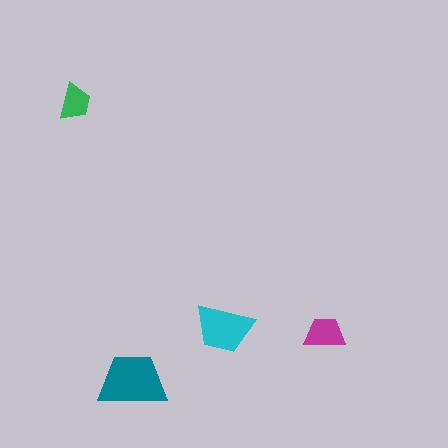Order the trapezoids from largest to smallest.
the teal one, the cyan one, the magenta one, the green one.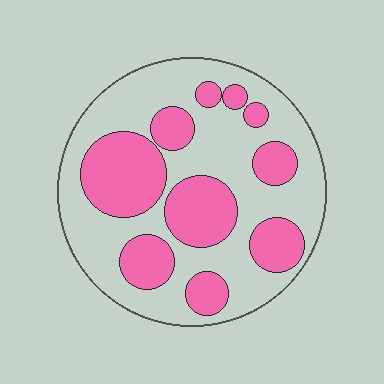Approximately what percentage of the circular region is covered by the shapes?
Approximately 35%.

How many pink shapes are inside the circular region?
10.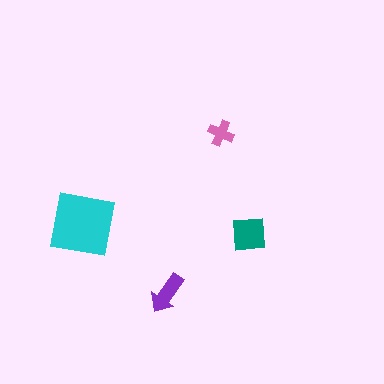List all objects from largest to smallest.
The cyan square, the teal square, the purple arrow, the pink cross.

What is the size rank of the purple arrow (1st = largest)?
3rd.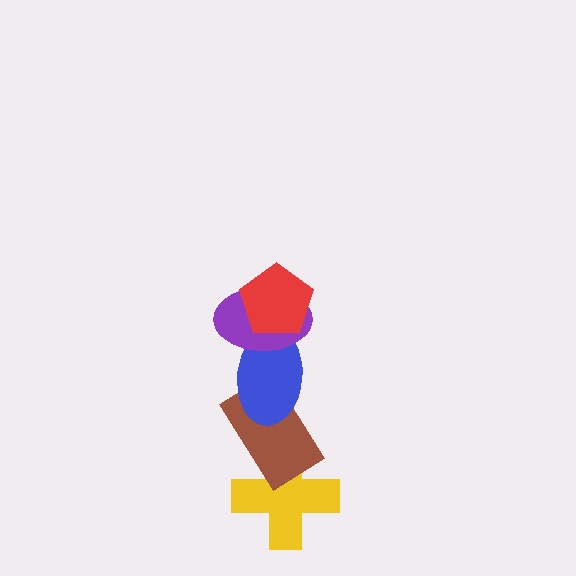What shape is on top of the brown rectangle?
The blue ellipse is on top of the brown rectangle.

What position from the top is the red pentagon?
The red pentagon is 1st from the top.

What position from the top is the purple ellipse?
The purple ellipse is 2nd from the top.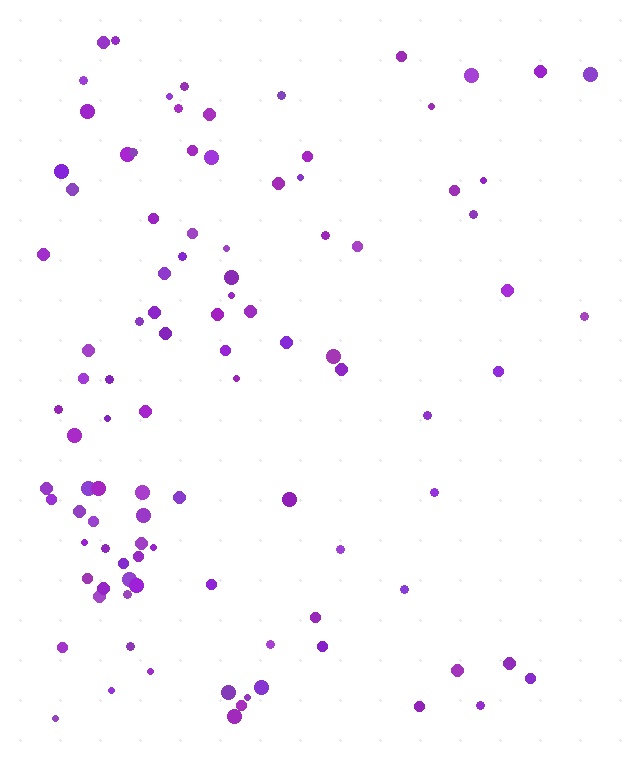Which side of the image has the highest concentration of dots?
The left.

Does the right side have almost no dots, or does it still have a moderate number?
Still a moderate number, just noticeably fewer than the left.